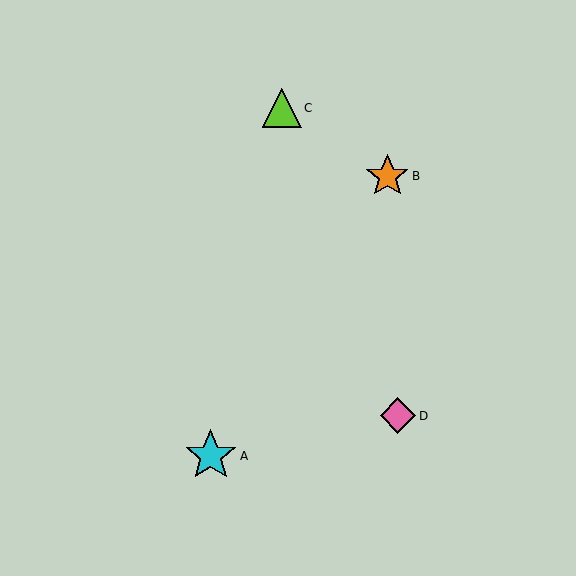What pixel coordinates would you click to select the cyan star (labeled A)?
Click at (211, 456) to select the cyan star A.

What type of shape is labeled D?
Shape D is a pink diamond.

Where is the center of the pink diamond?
The center of the pink diamond is at (398, 416).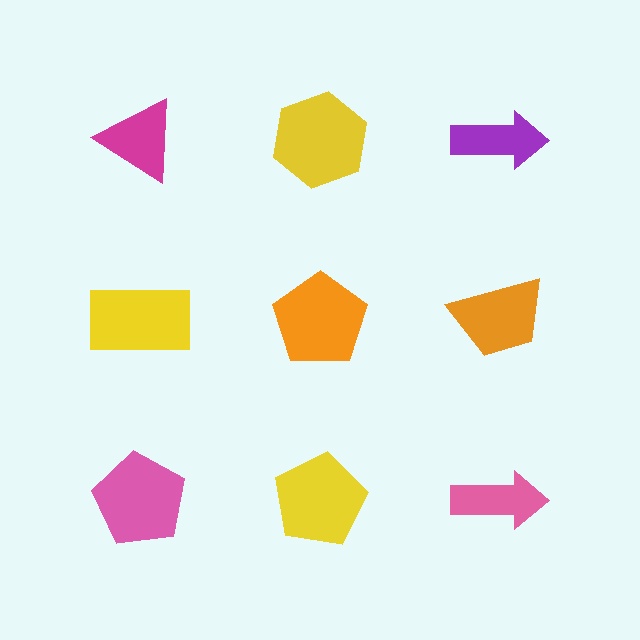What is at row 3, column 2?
A yellow pentagon.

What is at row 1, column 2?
A yellow hexagon.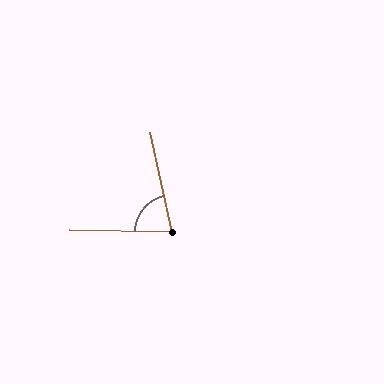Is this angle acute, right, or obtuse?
It is acute.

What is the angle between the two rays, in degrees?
Approximately 76 degrees.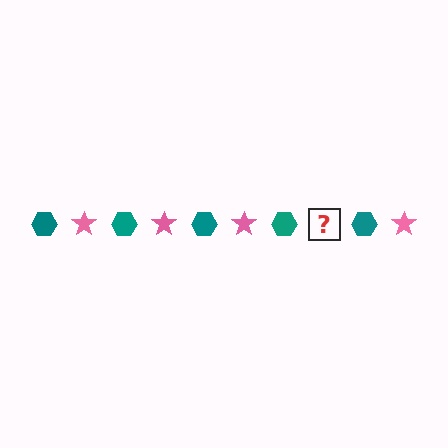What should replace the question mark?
The question mark should be replaced with a pink star.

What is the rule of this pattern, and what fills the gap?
The rule is that the pattern alternates between teal hexagon and pink star. The gap should be filled with a pink star.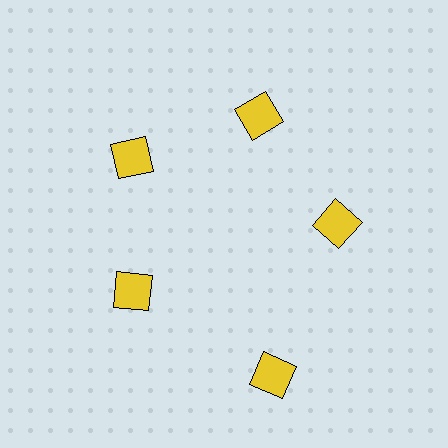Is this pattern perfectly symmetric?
No. The 5 yellow squares are arranged in a ring, but one element near the 5 o'clock position is pushed outward from the center, breaking the 5-fold rotational symmetry.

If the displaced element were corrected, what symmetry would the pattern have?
It would have 5-fold rotational symmetry — the pattern would map onto itself every 72 degrees.